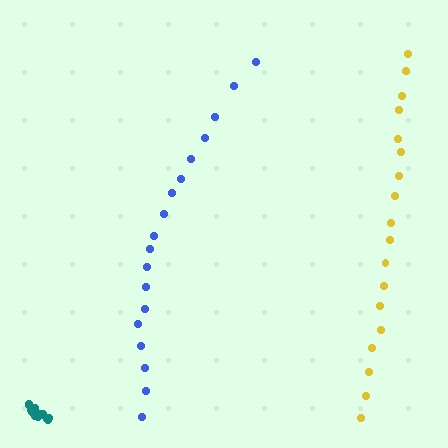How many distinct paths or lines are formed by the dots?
There are 3 distinct paths.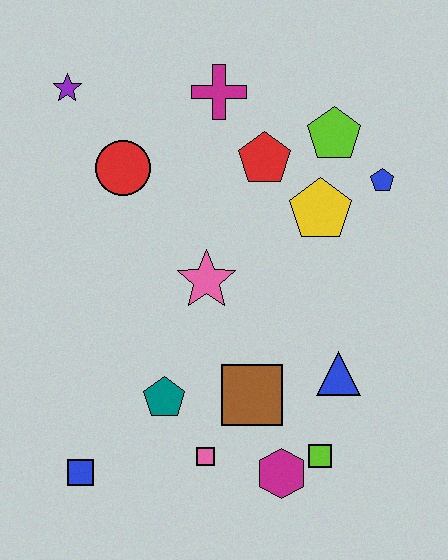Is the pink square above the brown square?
No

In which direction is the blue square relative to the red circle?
The blue square is below the red circle.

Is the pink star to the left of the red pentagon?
Yes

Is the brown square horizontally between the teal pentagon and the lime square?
Yes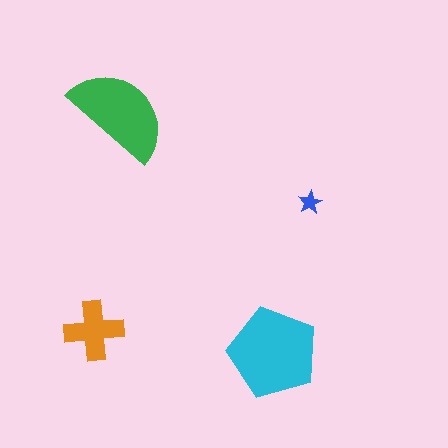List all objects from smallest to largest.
The blue star, the orange cross, the green semicircle, the cyan pentagon.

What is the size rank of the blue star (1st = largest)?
4th.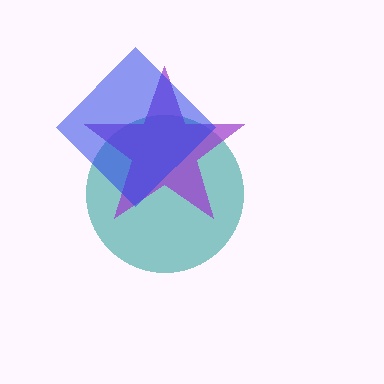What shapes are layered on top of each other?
The layered shapes are: a teal circle, a purple star, a blue diamond.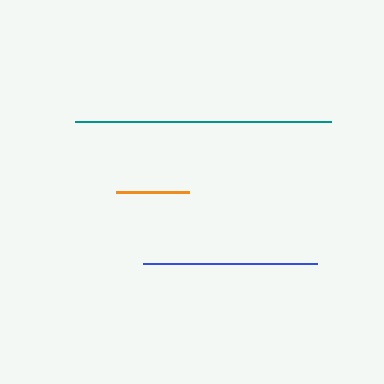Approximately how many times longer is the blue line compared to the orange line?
The blue line is approximately 2.4 times the length of the orange line.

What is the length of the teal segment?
The teal segment is approximately 256 pixels long.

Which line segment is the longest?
The teal line is the longest at approximately 256 pixels.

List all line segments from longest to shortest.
From longest to shortest: teal, blue, orange.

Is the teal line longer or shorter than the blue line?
The teal line is longer than the blue line.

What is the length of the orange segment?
The orange segment is approximately 74 pixels long.